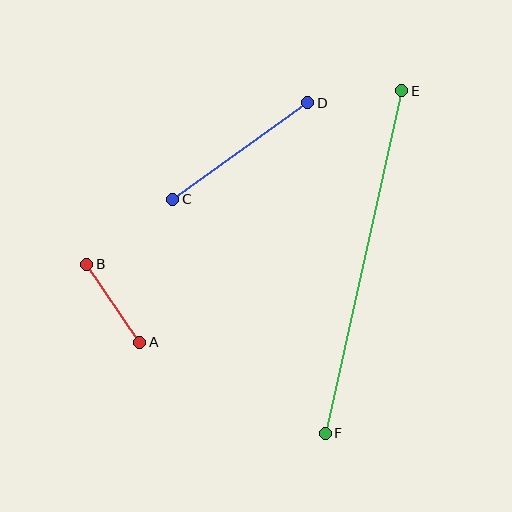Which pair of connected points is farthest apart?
Points E and F are farthest apart.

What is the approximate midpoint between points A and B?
The midpoint is at approximately (113, 303) pixels.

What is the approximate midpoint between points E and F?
The midpoint is at approximately (363, 262) pixels.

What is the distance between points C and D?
The distance is approximately 166 pixels.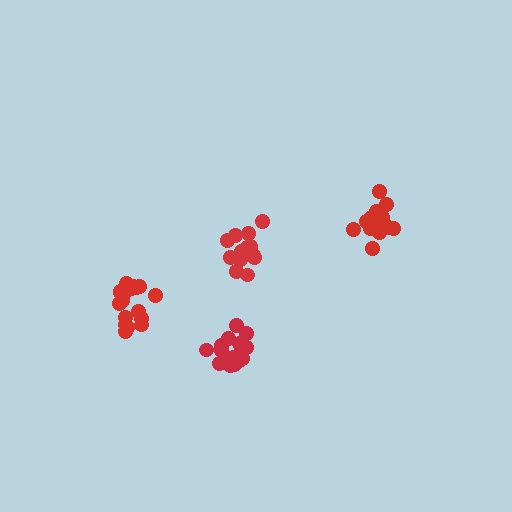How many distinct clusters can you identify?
There are 4 distinct clusters.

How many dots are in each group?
Group 1: 18 dots, Group 2: 20 dots, Group 3: 16 dots, Group 4: 16 dots (70 total).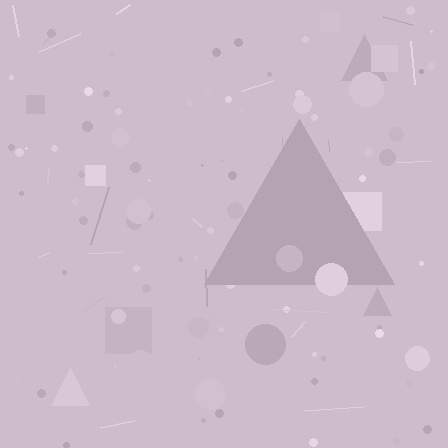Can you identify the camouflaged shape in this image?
The camouflaged shape is a triangle.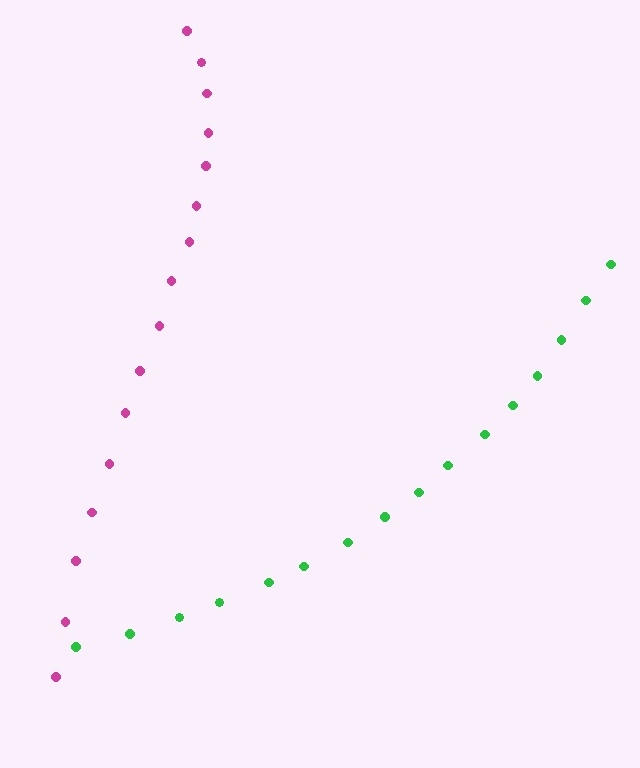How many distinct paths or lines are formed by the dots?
There are 2 distinct paths.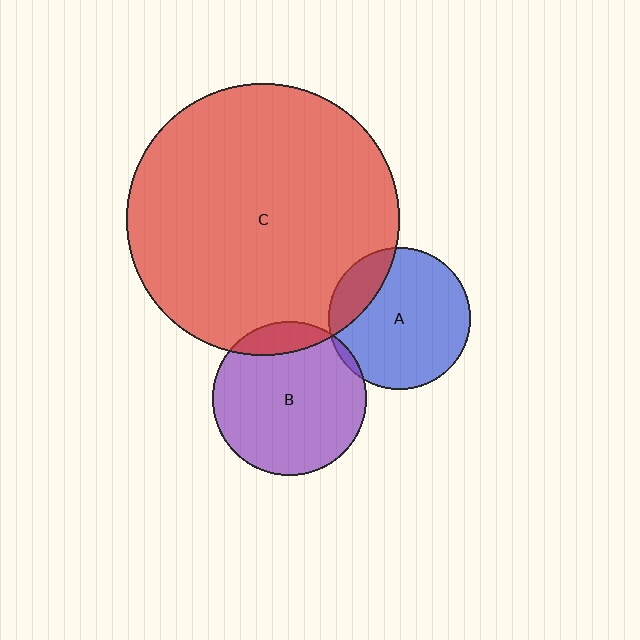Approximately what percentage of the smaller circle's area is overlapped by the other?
Approximately 5%.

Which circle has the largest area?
Circle C (red).